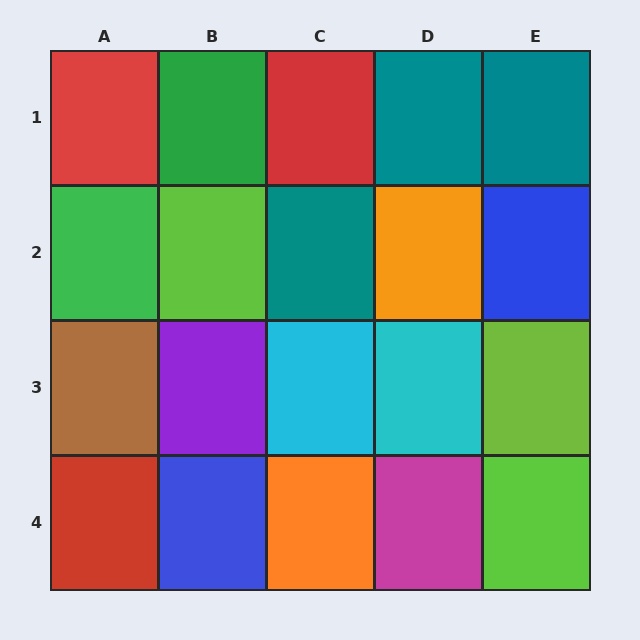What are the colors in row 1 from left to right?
Red, green, red, teal, teal.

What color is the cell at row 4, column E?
Lime.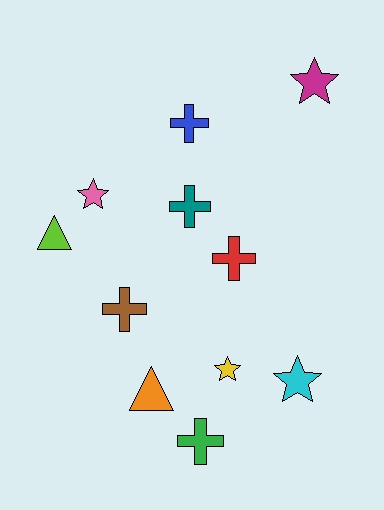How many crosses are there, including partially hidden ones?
There are 5 crosses.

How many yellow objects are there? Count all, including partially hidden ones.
There is 1 yellow object.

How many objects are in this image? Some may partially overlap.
There are 11 objects.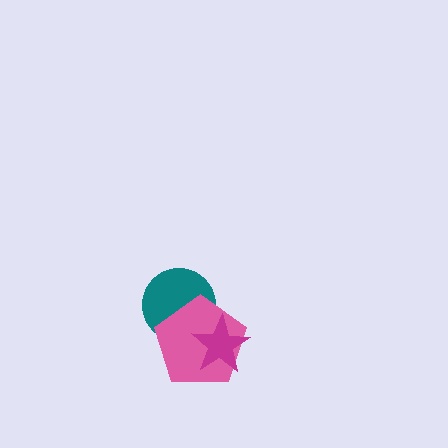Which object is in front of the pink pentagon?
The magenta star is in front of the pink pentagon.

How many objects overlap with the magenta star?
2 objects overlap with the magenta star.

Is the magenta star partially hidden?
No, no other shape covers it.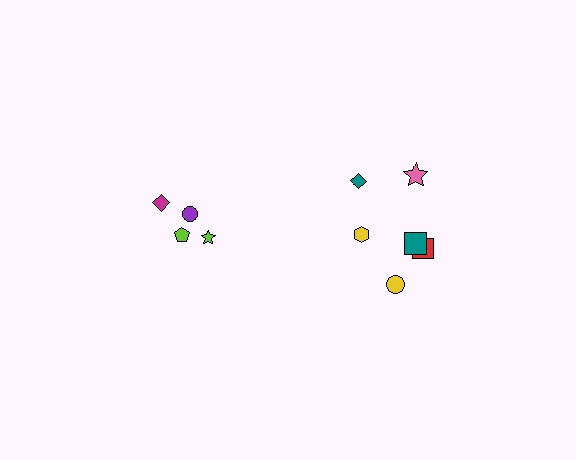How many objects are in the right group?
There are 6 objects.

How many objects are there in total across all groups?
There are 10 objects.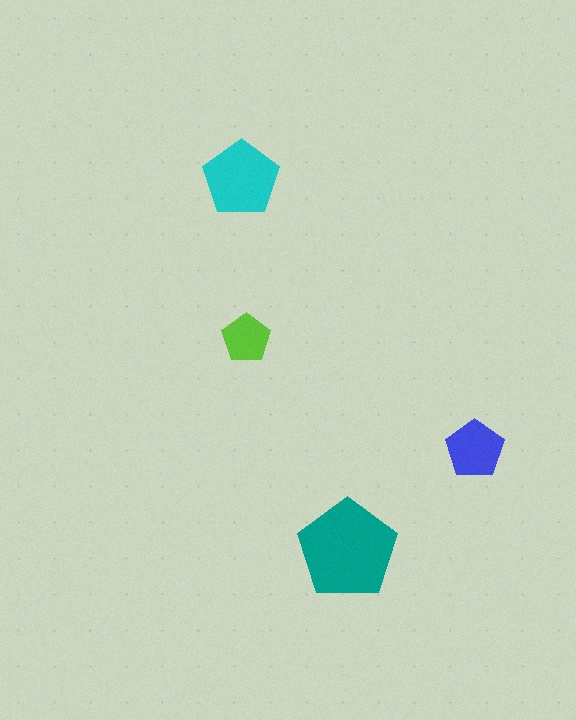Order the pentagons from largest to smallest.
the teal one, the cyan one, the blue one, the lime one.